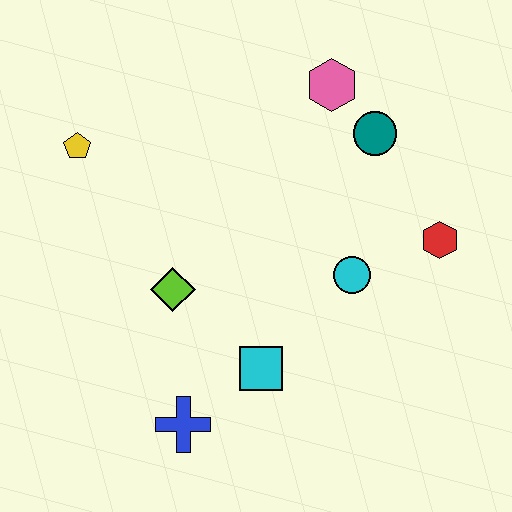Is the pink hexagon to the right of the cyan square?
Yes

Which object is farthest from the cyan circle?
The yellow pentagon is farthest from the cyan circle.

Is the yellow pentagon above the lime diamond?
Yes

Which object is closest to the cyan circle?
The red hexagon is closest to the cyan circle.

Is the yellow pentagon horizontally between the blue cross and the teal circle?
No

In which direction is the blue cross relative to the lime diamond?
The blue cross is below the lime diamond.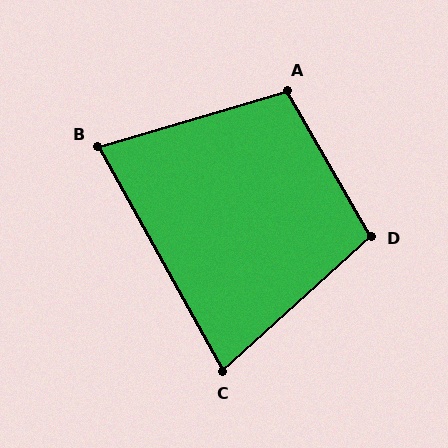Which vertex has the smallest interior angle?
C, at approximately 77 degrees.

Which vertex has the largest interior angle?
A, at approximately 103 degrees.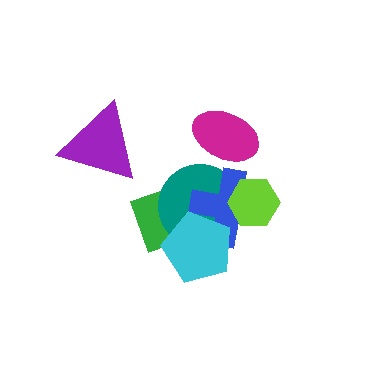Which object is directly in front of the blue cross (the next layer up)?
The cyan pentagon is directly in front of the blue cross.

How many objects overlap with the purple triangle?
0 objects overlap with the purple triangle.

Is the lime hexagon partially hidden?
No, no other shape covers it.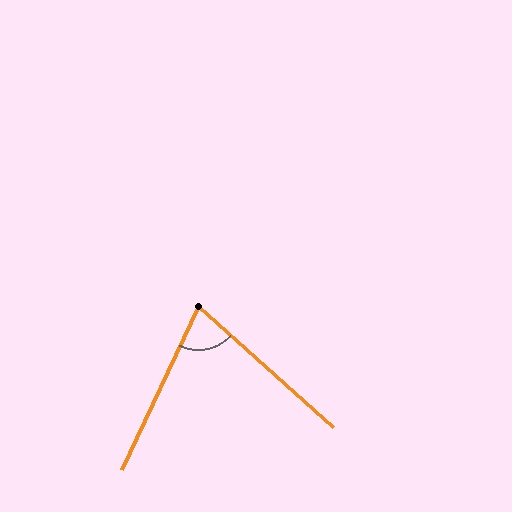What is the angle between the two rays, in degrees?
Approximately 73 degrees.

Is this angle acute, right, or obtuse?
It is acute.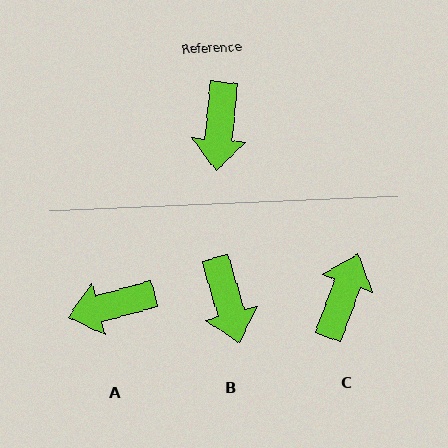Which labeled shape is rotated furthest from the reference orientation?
C, about 165 degrees away.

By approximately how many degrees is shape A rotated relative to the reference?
Approximately 70 degrees clockwise.